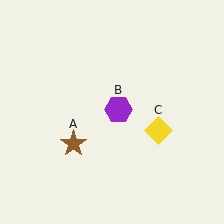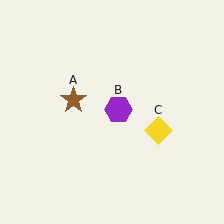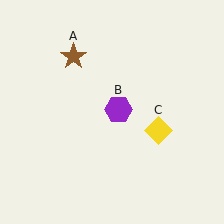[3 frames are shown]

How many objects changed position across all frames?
1 object changed position: brown star (object A).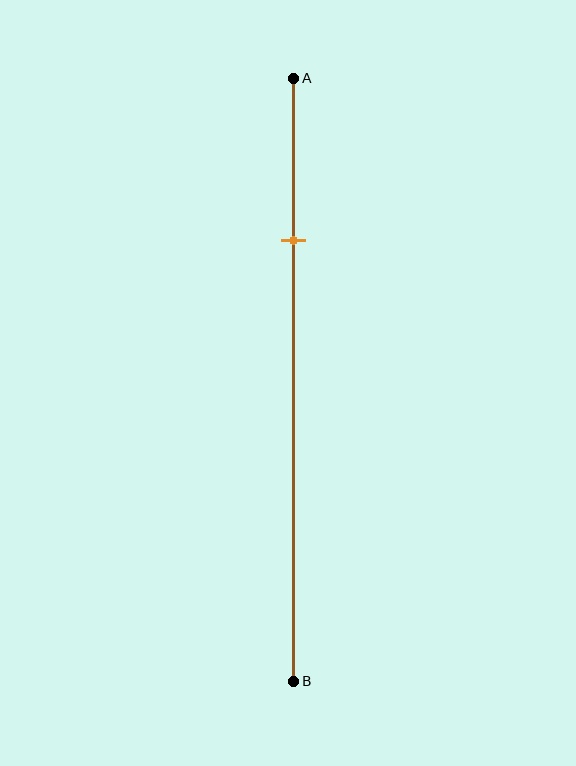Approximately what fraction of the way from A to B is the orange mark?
The orange mark is approximately 25% of the way from A to B.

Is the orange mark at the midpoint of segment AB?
No, the mark is at about 25% from A, not at the 50% midpoint.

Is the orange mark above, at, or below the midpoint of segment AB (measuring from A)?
The orange mark is above the midpoint of segment AB.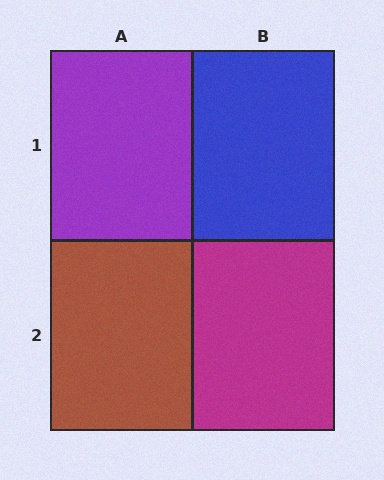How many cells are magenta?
1 cell is magenta.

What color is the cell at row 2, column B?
Magenta.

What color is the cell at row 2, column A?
Brown.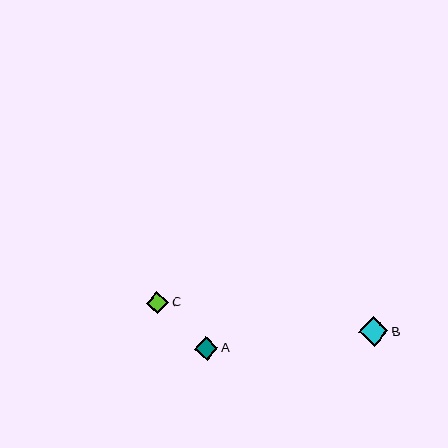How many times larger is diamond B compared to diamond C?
Diamond B is approximately 1.3 times the size of diamond C.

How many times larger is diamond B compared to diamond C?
Diamond B is approximately 1.3 times the size of diamond C.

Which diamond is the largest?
Diamond B is the largest with a size of approximately 30 pixels.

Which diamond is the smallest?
Diamond C is the smallest with a size of approximately 22 pixels.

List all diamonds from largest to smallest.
From largest to smallest: B, A, C.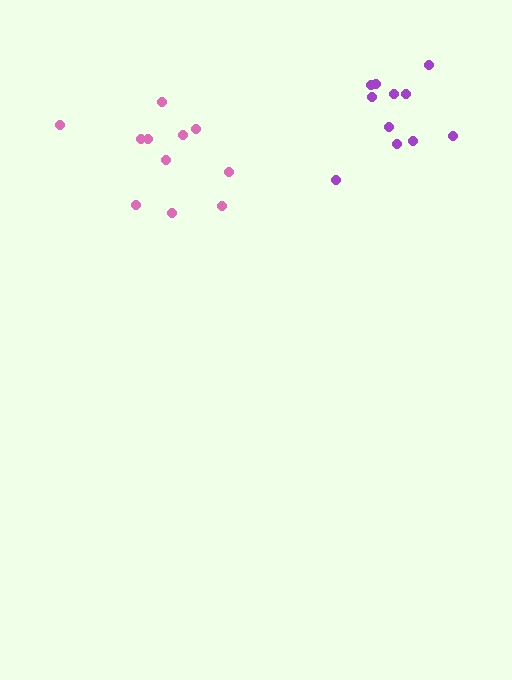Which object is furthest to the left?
The pink cluster is leftmost.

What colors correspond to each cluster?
The clusters are colored: pink, purple.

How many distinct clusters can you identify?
There are 2 distinct clusters.